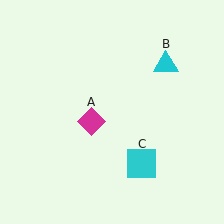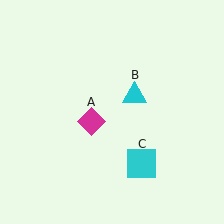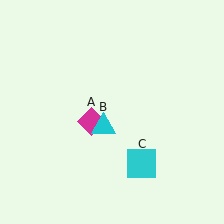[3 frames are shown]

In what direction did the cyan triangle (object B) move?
The cyan triangle (object B) moved down and to the left.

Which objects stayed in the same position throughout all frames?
Magenta diamond (object A) and cyan square (object C) remained stationary.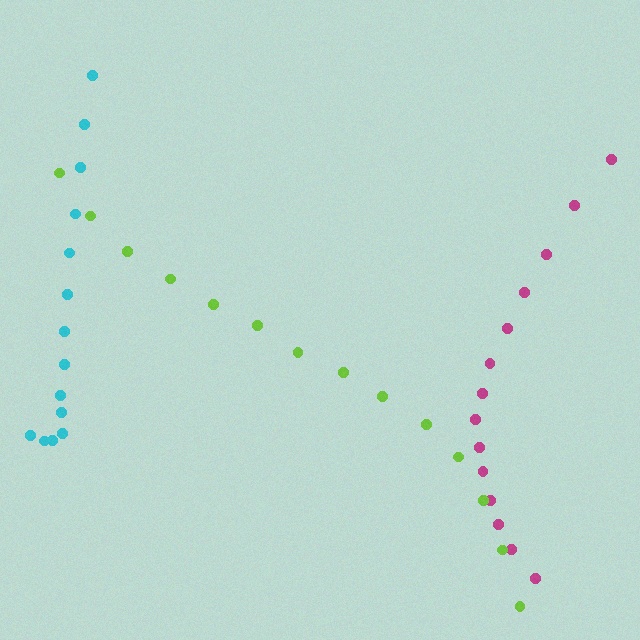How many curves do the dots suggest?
There are 3 distinct paths.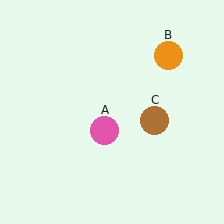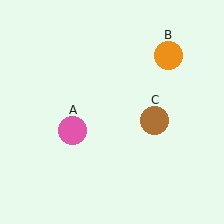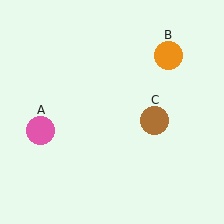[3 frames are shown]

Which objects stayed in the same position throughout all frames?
Orange circle (object B) and brown circle (object C) remained stationary.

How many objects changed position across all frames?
1 object changed position: pink circle (object A).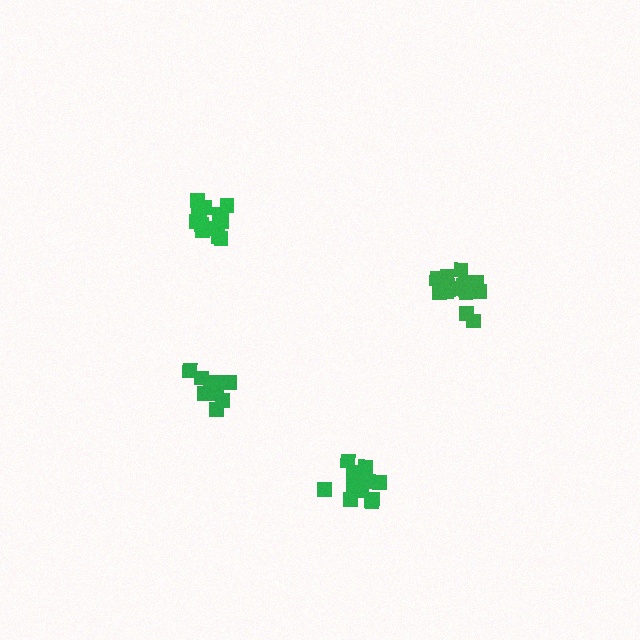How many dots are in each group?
Group 1: 17 dots, Group 2: 11 dots, Group 3: 16 dots, Group 4: 12 dots (56 total).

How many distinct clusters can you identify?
There are 4 distinct clusters.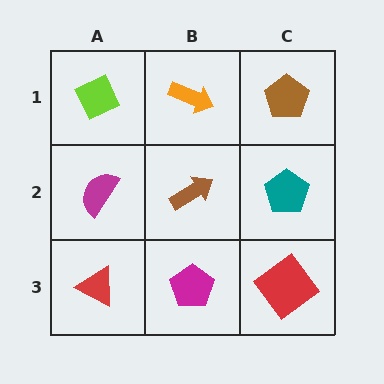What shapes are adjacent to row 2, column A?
A lime diamond (row 1, column A), a red triangle (row 3, column A), a brown arrow (row 2, column B).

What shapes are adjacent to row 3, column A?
A magenta semicircle (row 2, column A), a magenta pentagon (row 3, column B).